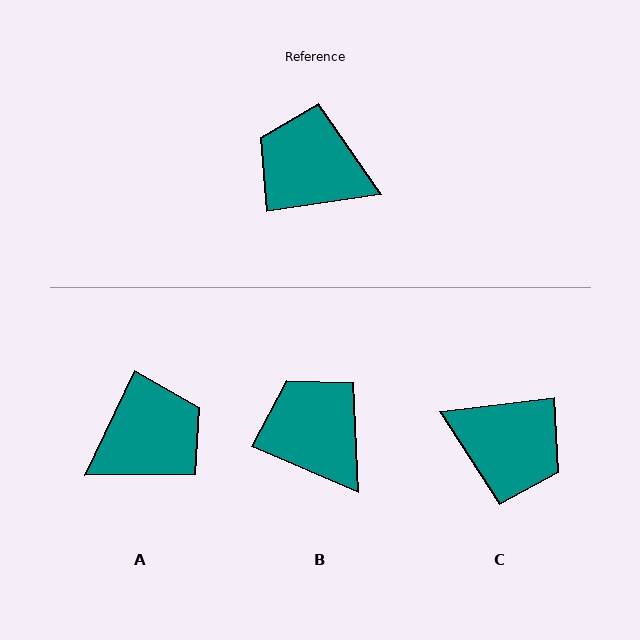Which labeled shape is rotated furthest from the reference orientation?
C, about 178 degrees away.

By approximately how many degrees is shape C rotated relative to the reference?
Approximately 178 degrees counter-clockwise.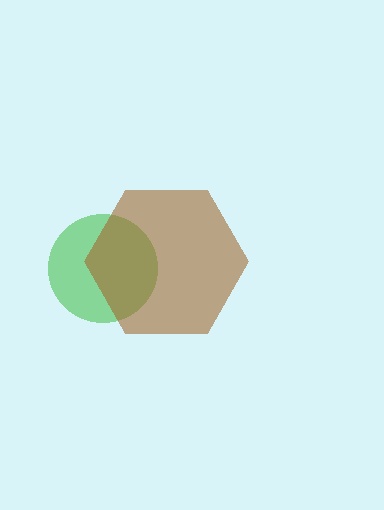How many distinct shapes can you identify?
There are 2 distinct shapes: a green circle, a brown hexagon.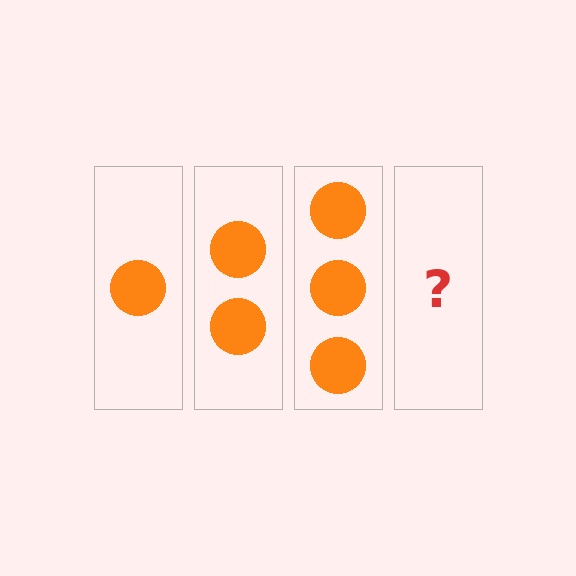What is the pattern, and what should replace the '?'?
The pattern is that each step adds one more circle. The '?' should be 4 circles.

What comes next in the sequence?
The next element should be 4 circles.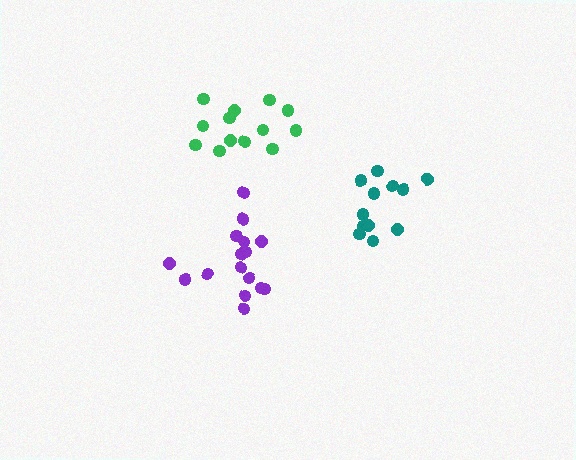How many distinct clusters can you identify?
There are 3 distinct clusters.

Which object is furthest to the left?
The purple cluster is leftmost.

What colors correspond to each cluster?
The clusters are colored: green, purple, teal.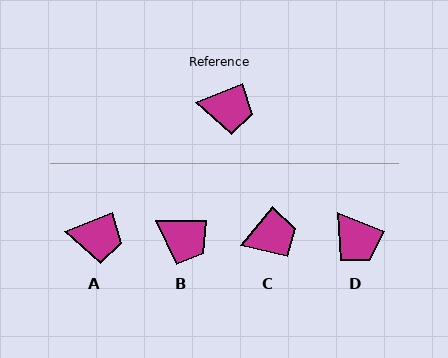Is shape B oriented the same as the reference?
No, it is off by about 22 degrees.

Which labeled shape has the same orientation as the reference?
A.